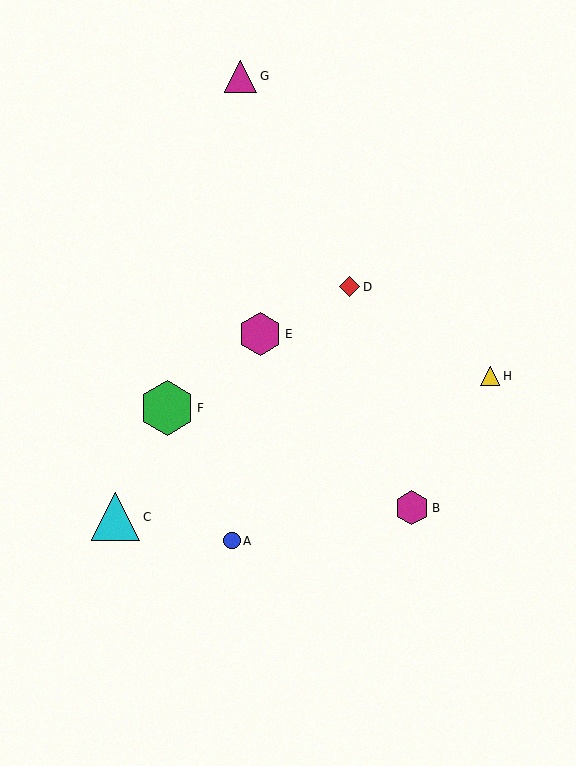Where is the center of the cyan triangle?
The center of the cyan triangle is at (116, 517).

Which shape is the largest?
The green hexagon (labeled F) is the largest.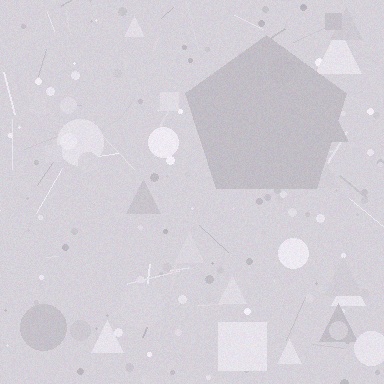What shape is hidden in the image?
A pentagon is hidden in the image.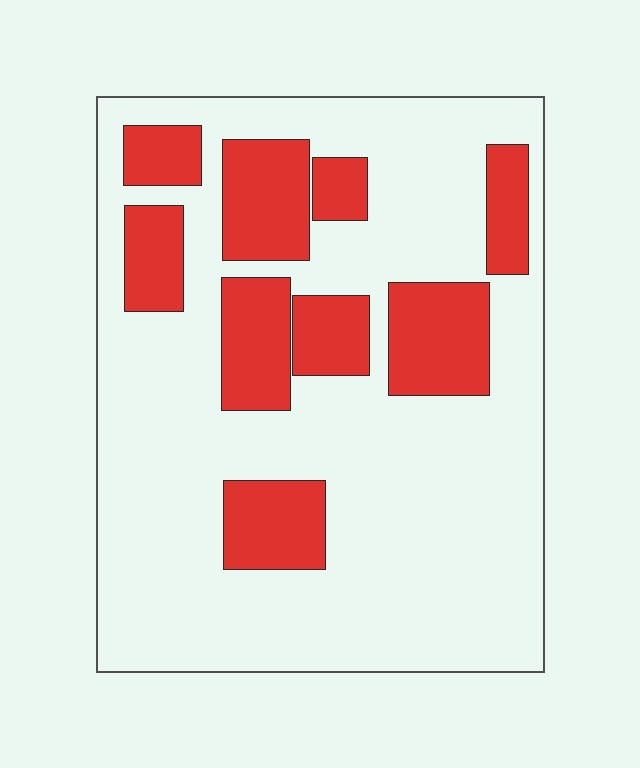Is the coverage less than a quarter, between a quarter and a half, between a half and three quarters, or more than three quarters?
Between a quarter and a half.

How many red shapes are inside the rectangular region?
9.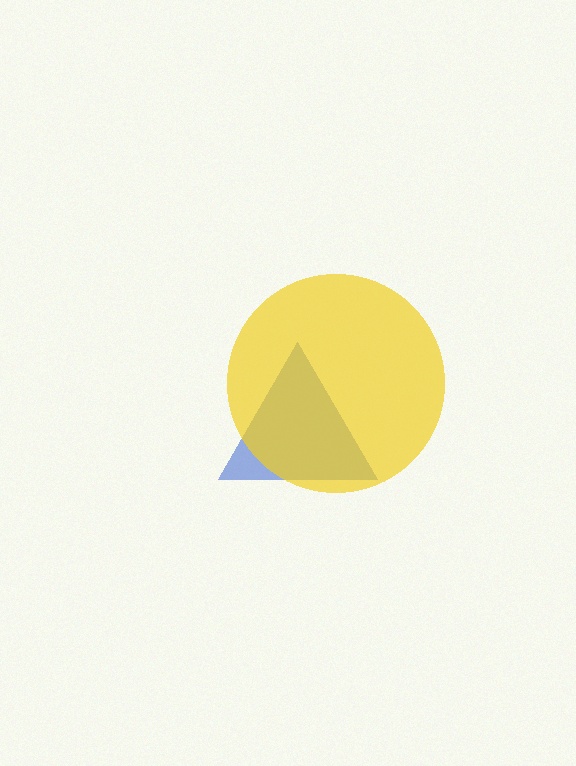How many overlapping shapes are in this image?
There are 2 overlapping shapes in the image.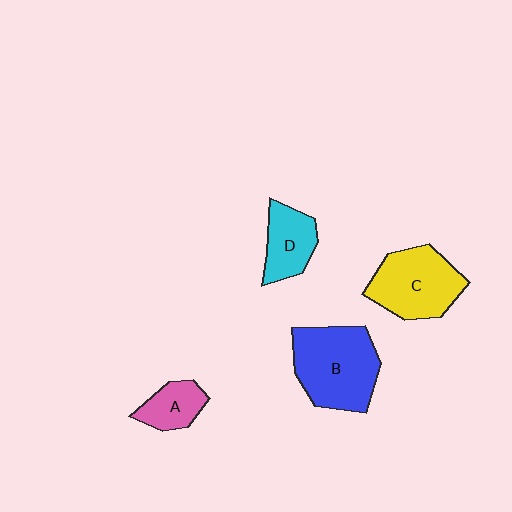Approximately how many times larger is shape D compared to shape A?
Approximately 1.3 times.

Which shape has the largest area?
Shape B (blue).